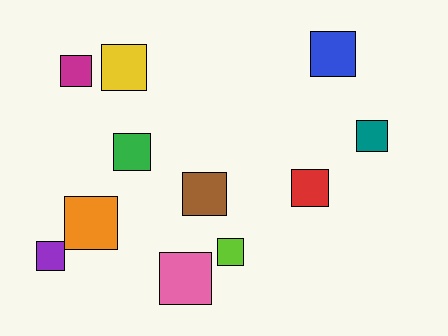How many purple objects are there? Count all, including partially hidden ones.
There is 1 purple object.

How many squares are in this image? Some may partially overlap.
There are 11 squares.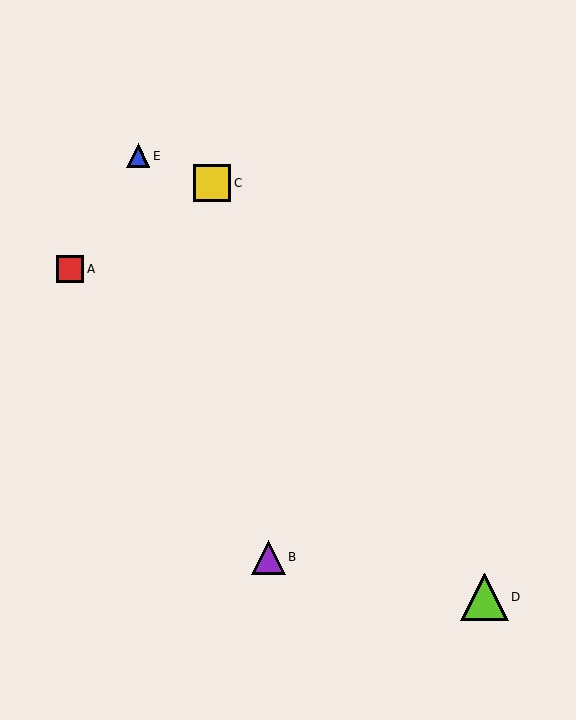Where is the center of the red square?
The center of the red square is at (70, 269).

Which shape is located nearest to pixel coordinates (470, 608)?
The lime triangle (labeled D) at (485, 597) is nearest to that location.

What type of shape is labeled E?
Shape E is a blue triangle.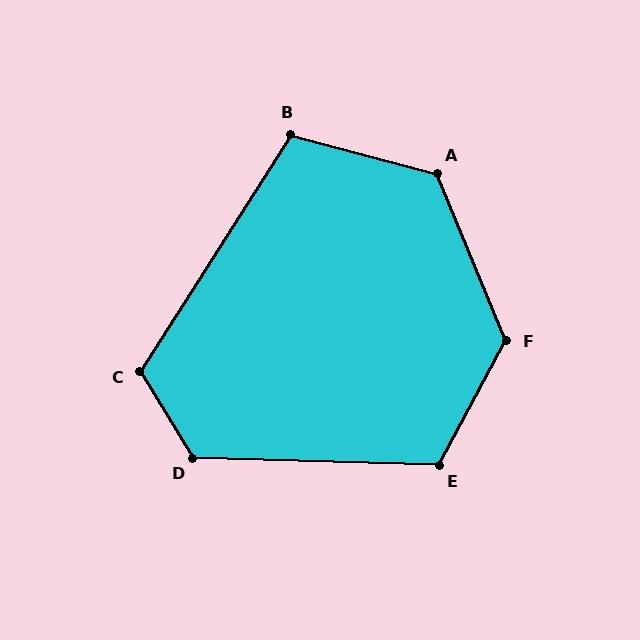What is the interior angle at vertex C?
Approximately 116 degrees (obtuse).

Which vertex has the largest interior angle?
F, at approximately 129 degrees.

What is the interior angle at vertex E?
Approximately 117 degrees (obtuse).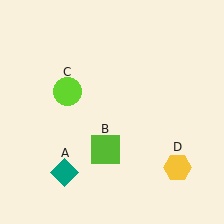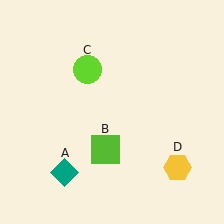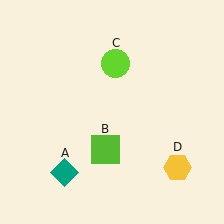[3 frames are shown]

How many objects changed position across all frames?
1 object changed position: lime circle (object C).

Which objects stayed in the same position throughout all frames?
Teal diamond (object A) and lime square (object B) and yellow hexagon (object D) remained stationary.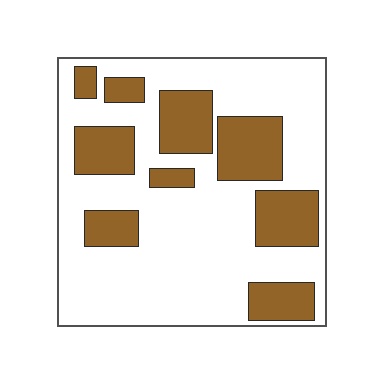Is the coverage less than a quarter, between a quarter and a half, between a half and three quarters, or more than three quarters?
Between a quarter and a half.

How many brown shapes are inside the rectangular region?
9.